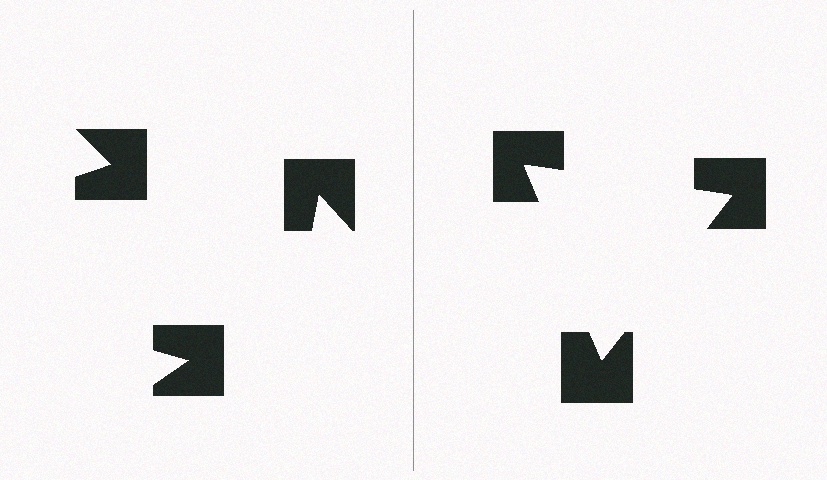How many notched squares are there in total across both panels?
6 — 3 on each side.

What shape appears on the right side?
An illusory triangle.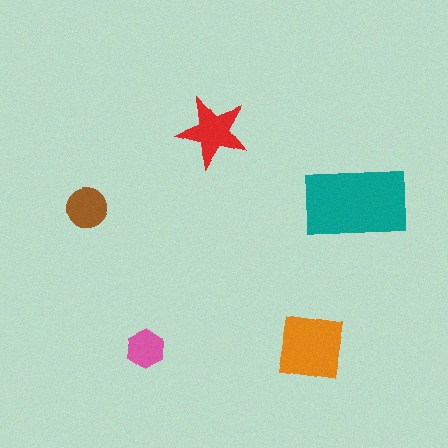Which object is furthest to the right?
The teal rectangle is rightmost.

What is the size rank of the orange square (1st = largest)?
2nd.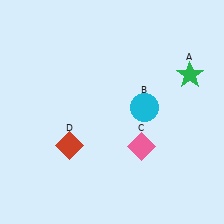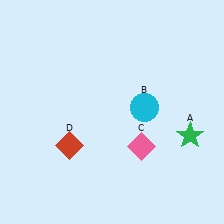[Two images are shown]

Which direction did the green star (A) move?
The green star (A) moved down.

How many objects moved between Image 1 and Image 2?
1 object moved between the two images.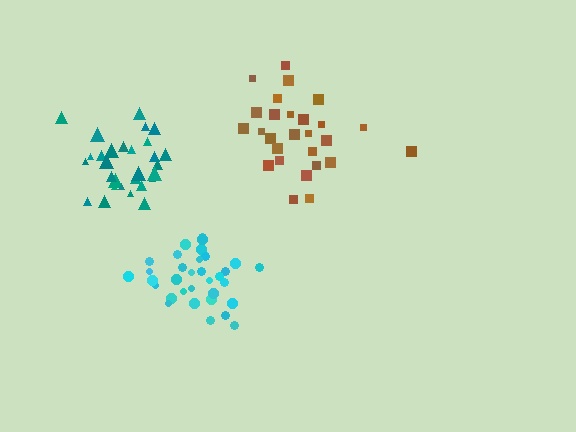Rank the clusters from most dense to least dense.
cyan, teal, brown.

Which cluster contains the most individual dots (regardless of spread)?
Cyan (34).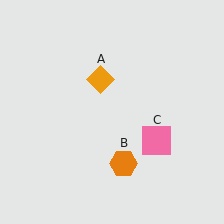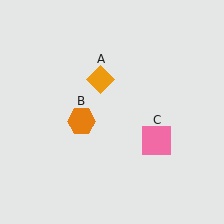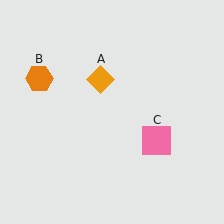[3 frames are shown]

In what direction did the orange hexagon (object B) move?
The orange hexagon (object B) moved up and to the left.